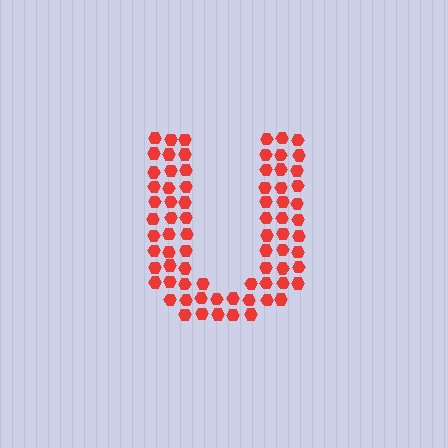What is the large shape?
The large shape is the letter U.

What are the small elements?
The small elements are hexagons.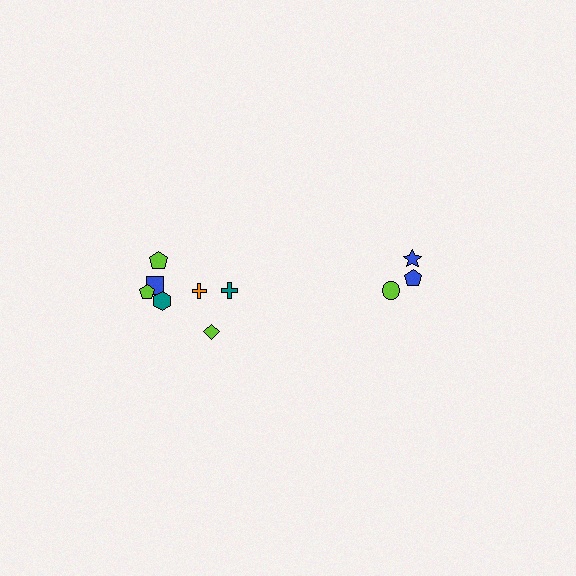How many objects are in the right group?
There are 3 objects.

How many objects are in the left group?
There are 7 objects.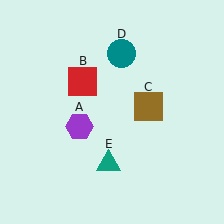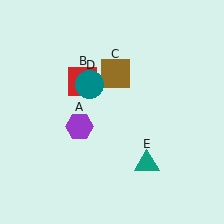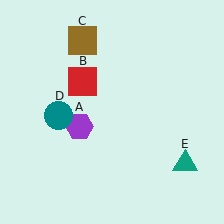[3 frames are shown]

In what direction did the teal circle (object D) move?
The teal circle (object D) moved down and to the left.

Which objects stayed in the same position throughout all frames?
Purple hexagon (object A) and red square (object B) remained stationary.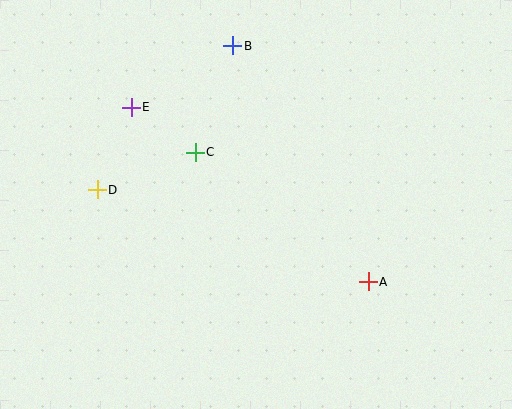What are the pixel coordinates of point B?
Point B is at (233, 46).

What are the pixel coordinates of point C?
Point C is at (195, 152).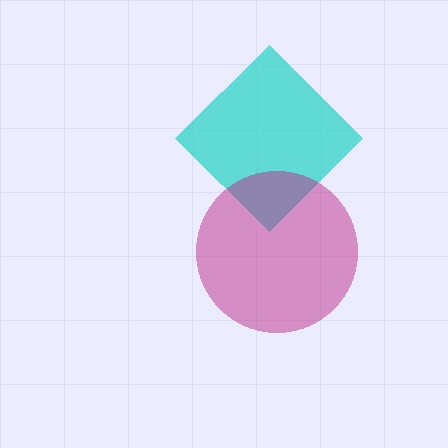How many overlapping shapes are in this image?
There are 2 overlapping shapes in the image.